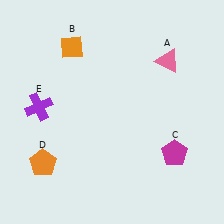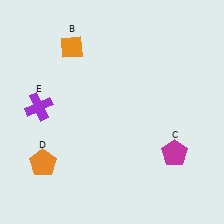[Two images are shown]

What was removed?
The pink triangle (A) was removed in Image 2.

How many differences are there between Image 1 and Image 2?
There is 1 difference between the two images.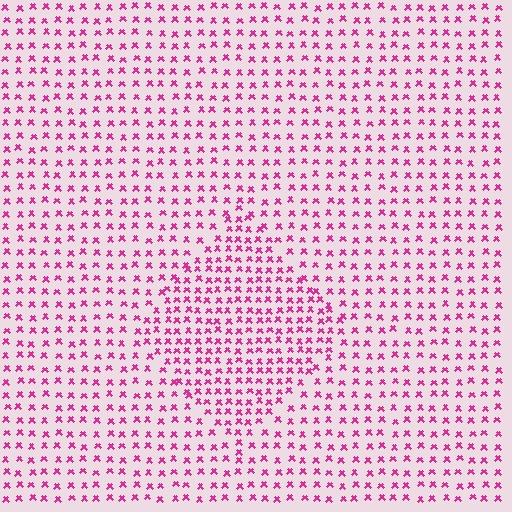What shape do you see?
I see a diamond.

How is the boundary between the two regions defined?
The boundary is defined by a change in element density (approximately 1.6x ratio). All elements are the same color, size, and shape.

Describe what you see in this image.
The image contains small magenta elements arranged at two different densities. A diamond-shaped region is visible where the elements are more densely packed than the surrounding area.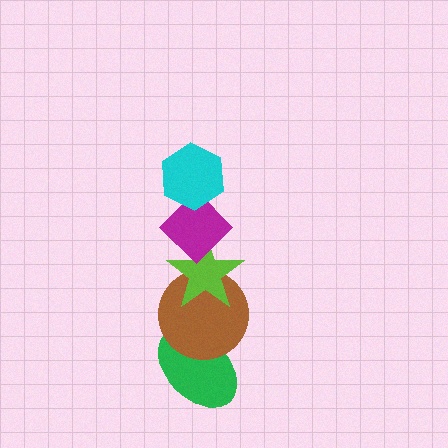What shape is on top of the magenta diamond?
The cyan hexagon is on top of the magenta diamond.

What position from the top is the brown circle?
The brown circle is 4th from the top.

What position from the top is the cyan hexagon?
The cyan hexagon is 1st from the top.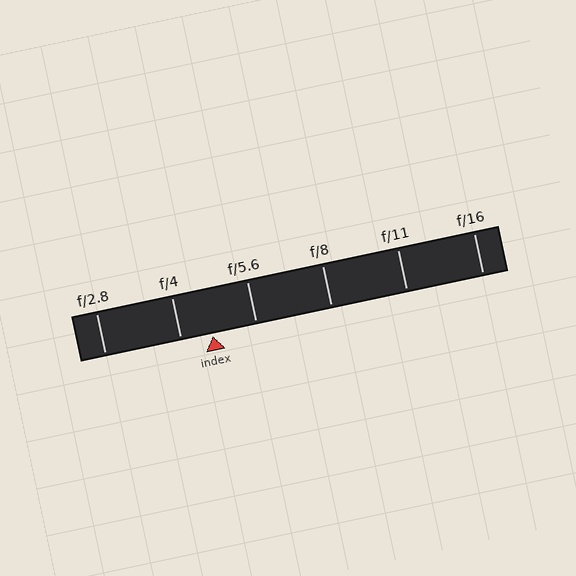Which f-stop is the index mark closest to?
The index mark is closest to f/4.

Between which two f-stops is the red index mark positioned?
The index mark is between f/4 and f/5.6.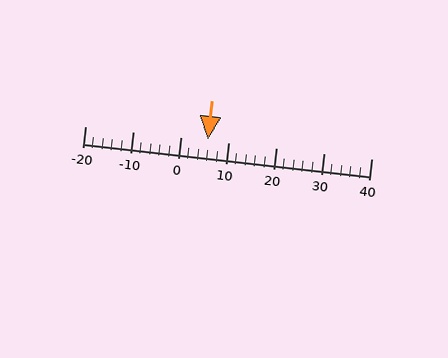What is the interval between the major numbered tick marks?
The major tick marks are spaced 10 units apart.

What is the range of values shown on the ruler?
The ruler shows values from -20 to 40.